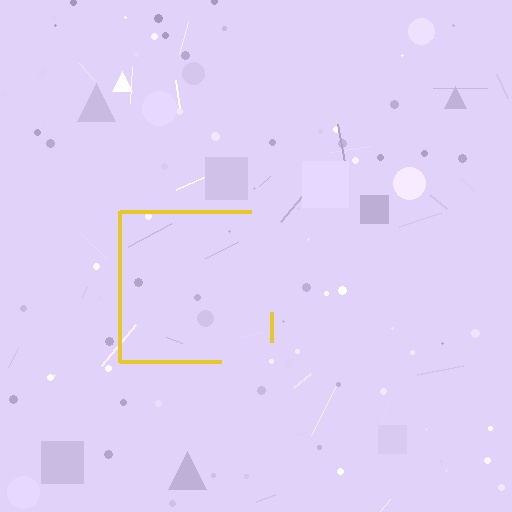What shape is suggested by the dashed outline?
The dashed outline suggests a square.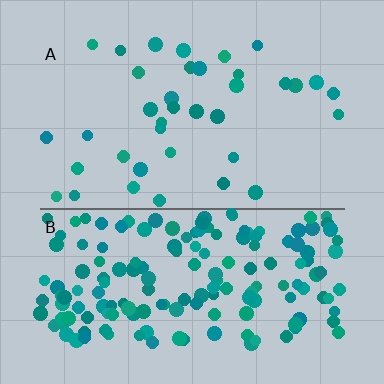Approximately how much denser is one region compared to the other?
Approximately 4.6× — region B over region A.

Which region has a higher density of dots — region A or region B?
B (the bottom).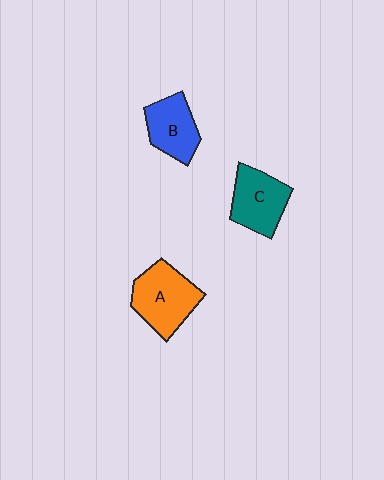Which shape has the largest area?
Shape A (orange).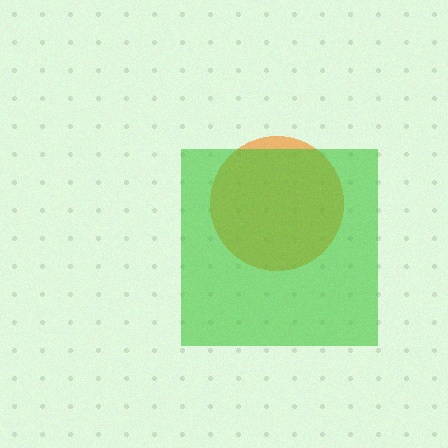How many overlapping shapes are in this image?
There are 2 overlapping shapes in the image.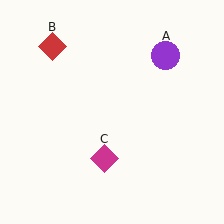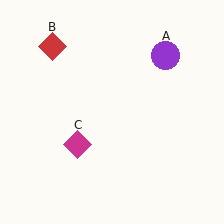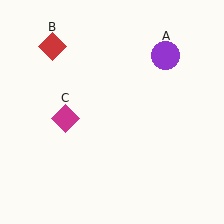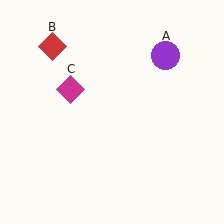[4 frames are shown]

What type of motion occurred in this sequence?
The magenta diamond (object C) rotated clockwise around the center of the scene.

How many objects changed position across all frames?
1 object changed position: magenta diamond (object C).